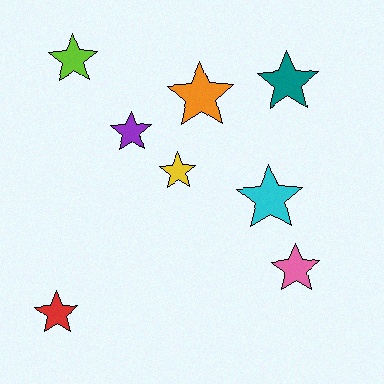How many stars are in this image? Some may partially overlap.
There are 8 stars.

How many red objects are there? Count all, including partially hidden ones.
There is 1 red object.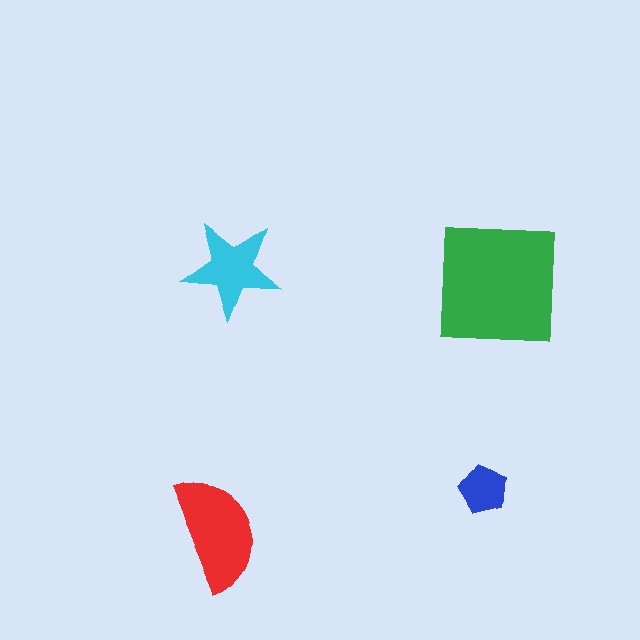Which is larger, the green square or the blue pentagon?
The green square.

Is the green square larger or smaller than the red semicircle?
Larger.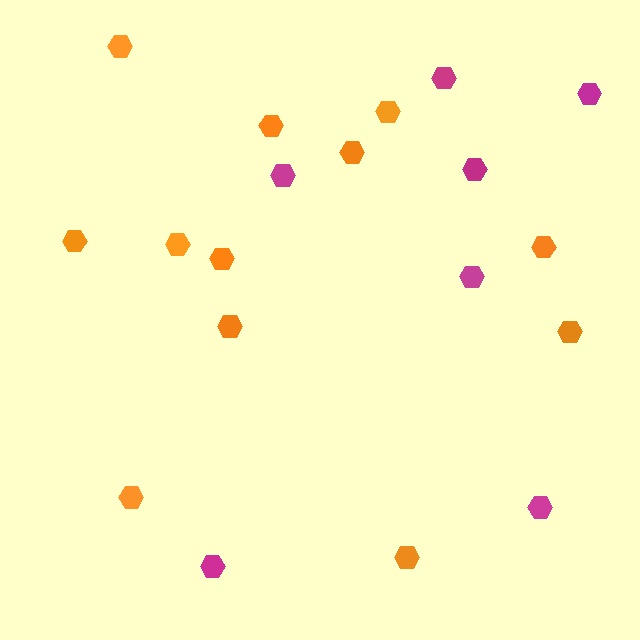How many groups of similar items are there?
There are 2 groups: one group of orange hexagons (12) and one group of magenta hexagons (7).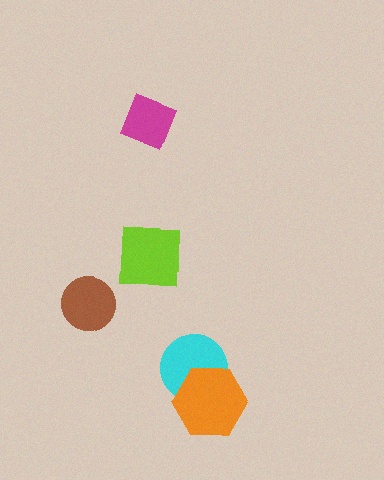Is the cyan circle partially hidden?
Yes, it is partially covered by another shape.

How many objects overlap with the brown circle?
0 objects overlap with the brown circle.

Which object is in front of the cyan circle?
The orange hexagon is in front of the cyan circle.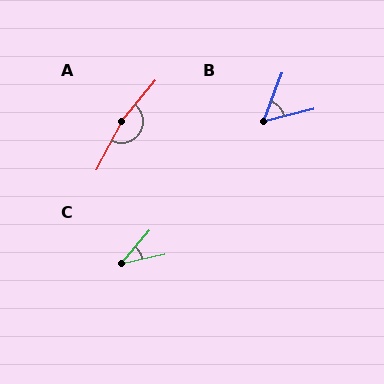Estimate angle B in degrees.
Approximately 55 degrees.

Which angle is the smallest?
C, at approximately 38 degrees.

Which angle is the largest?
A, at approximately 168 degrees.